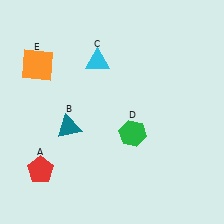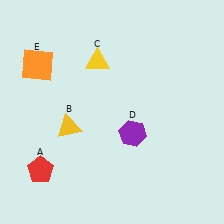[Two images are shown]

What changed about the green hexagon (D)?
In Image 1, D is green. In Image 2, it changed to purple.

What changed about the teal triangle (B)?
In Image 1, B is teal. In Image 2, it changed to yellow.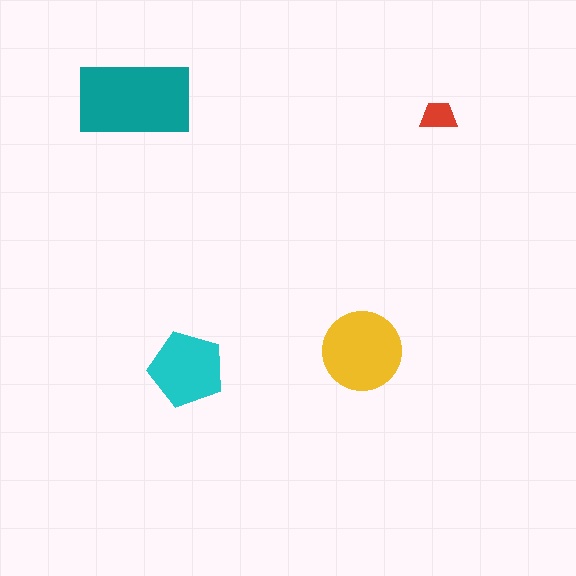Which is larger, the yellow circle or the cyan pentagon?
The yellow circle.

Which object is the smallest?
The red trapezoid.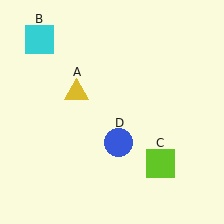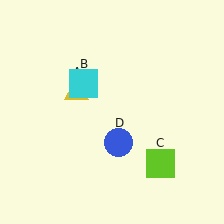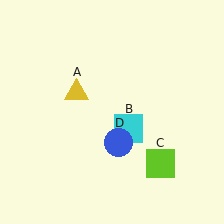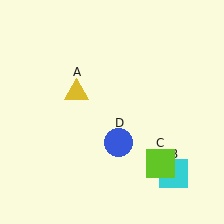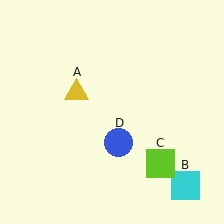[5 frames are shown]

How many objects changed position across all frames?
1 object changed position: cyan square (object B).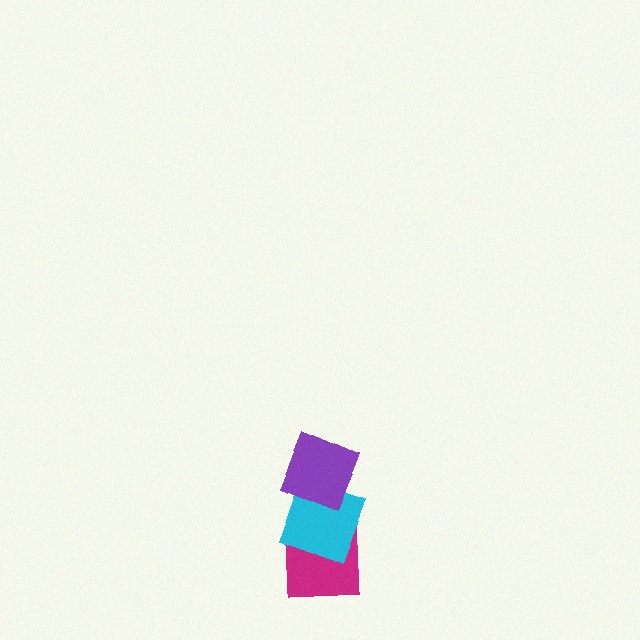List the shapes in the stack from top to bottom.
From top to bottom: the purple square, the cyan square, the magenta square.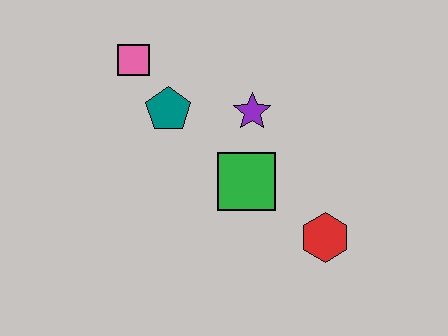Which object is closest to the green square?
The purple star is closest to the green square.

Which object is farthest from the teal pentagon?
The red hexagon is farthest from the teal pentagon.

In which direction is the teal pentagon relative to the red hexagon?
The teal pentagon is to the left of the red hexagon.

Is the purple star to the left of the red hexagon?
Yes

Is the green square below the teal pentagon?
Yes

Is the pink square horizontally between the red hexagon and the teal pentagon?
No